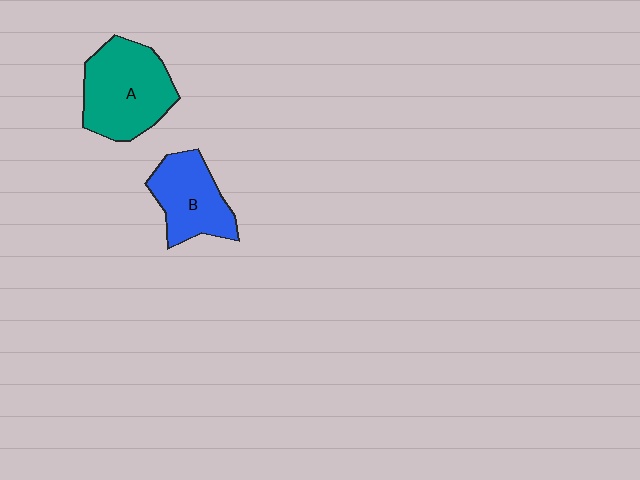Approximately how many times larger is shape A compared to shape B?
Approximately 1.4 times.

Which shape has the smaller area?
Shape B (blue).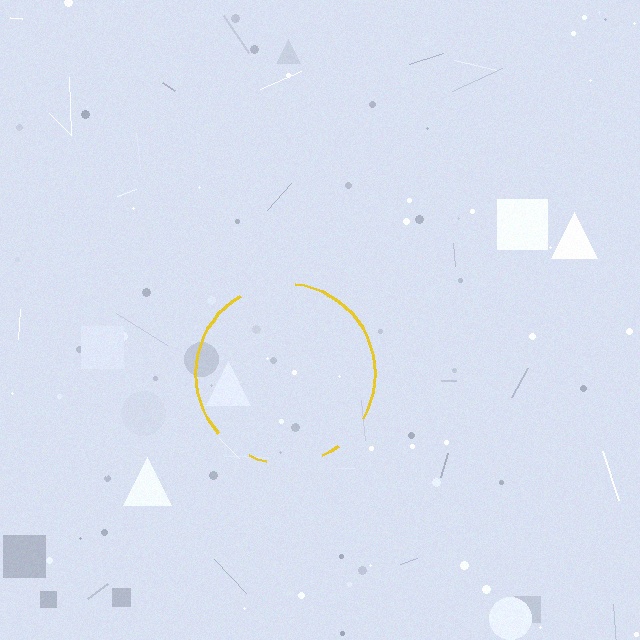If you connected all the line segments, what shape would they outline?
They would outline a circle.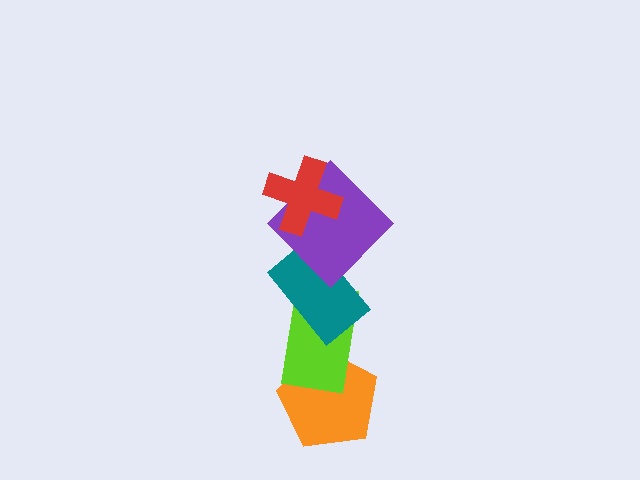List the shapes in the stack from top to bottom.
From top to bottom: the red cross, the purple diamond, the teal rectangle, the lime rectangle, the orange pentagon.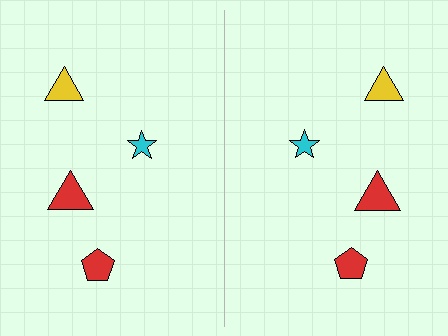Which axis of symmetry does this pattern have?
The pattern has a vertical axis of symmetry running through the center of the image.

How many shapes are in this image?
There are 8 shapes in this image.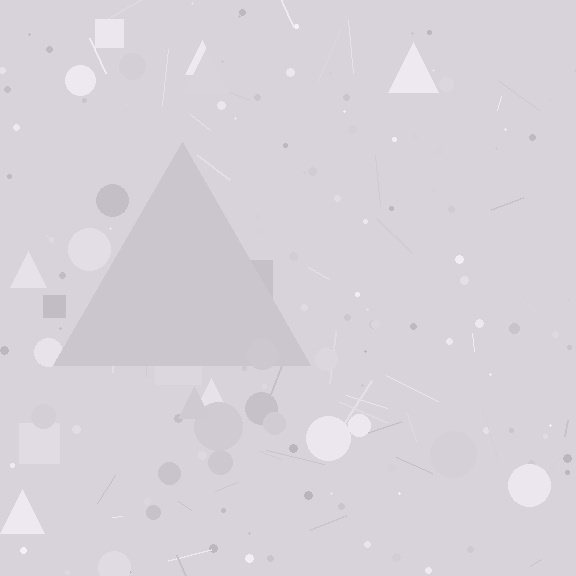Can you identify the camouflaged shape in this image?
The camouflaged shape is a triangle.